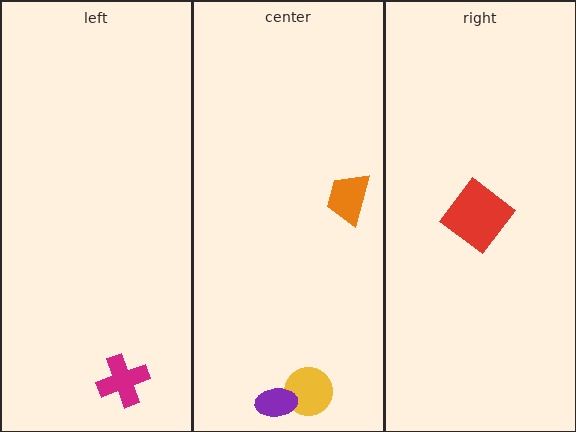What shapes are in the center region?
The yellow circle, the orange trapezoid, the purple ellipse.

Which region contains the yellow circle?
The center region.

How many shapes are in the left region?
1.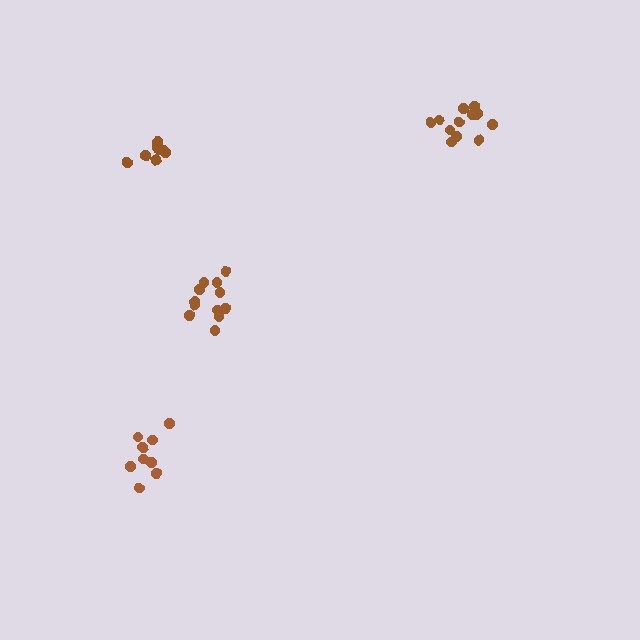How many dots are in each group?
Group 1: 12 dots, Group 2: 9 dots, Group 3: 12 dots, Group 4: 8 dots (41 total).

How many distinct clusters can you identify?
There are 4 distinct clusters.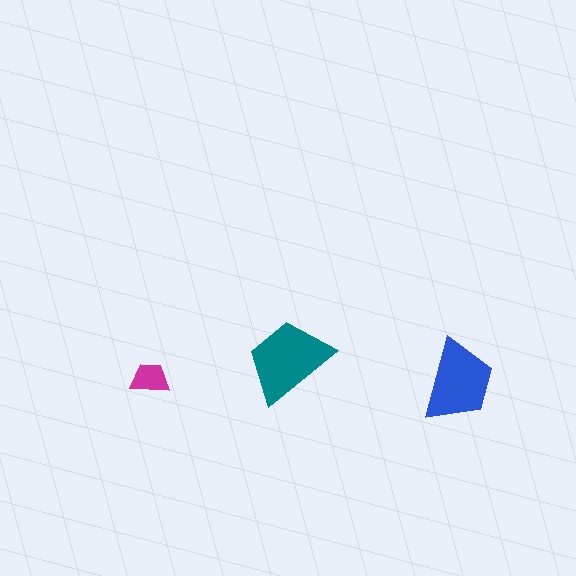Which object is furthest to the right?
The blue trapezoid is rightmost.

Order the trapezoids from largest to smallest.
the teal one, the blue one, the magenta one.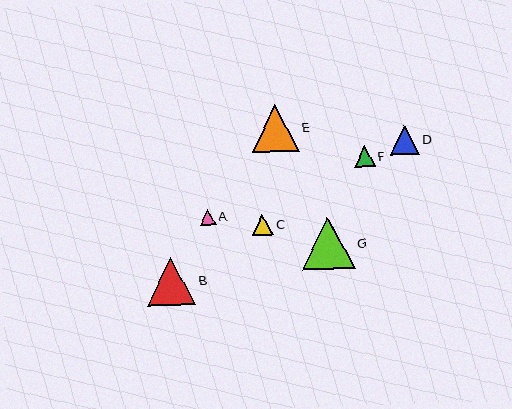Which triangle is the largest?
Triangle G is the largest with a size of approximately 53 pixels.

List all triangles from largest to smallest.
From largest to smallest: G, B, E, D, C, F, A.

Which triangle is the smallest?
Triangle A is the smallest with a size of approximately 16 pixels.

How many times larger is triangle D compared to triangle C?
Triangle D is approximately 1.3 times the size of triangle C.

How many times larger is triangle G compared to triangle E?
Triangle G is approximately 1.1 times the size of triangle E.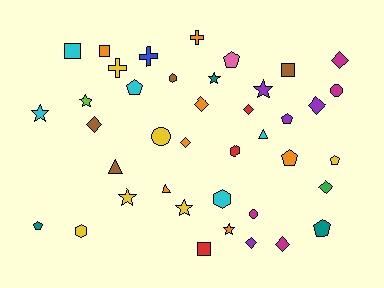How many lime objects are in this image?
There is 1 lime object.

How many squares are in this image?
There are 4 squares.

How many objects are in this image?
There are 40 objects.